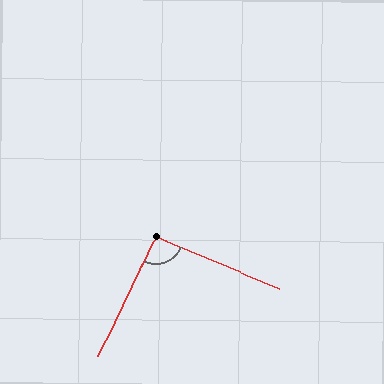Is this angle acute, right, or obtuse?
It is approximately a right angle.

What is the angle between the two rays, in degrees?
Approximately 93 degrees.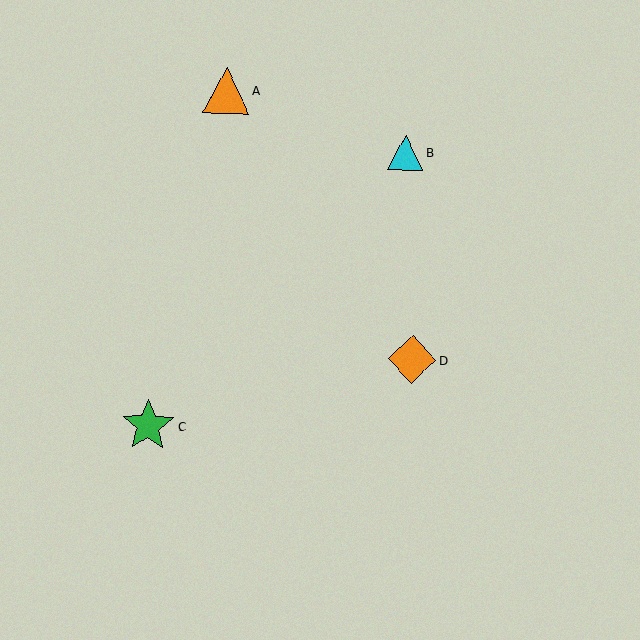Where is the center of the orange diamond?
The center of the orange diamond is at (412, 359).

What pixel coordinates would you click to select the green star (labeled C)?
Click at (148, 426) to select the green star C.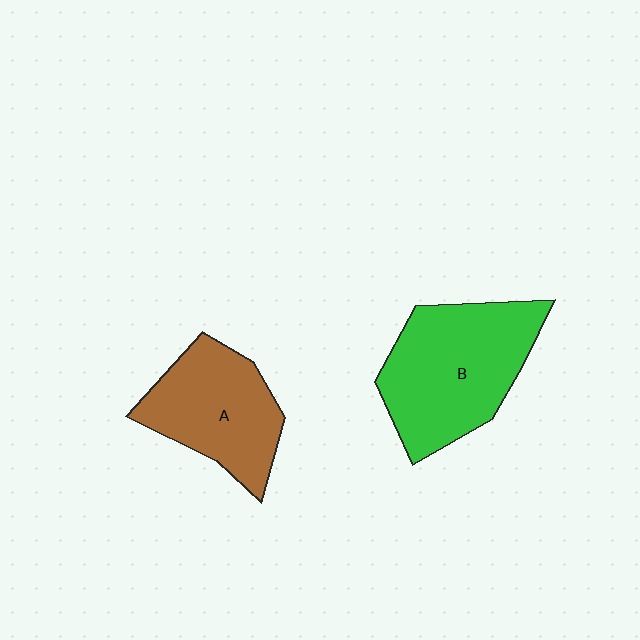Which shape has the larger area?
Shape B (green).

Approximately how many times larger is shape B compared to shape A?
Approximately 1.3 times.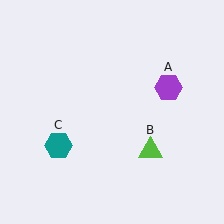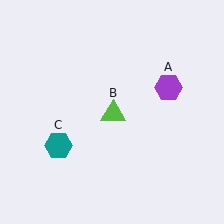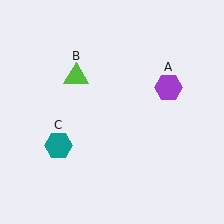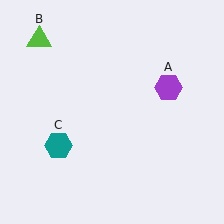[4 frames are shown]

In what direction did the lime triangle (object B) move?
The lime triangle (object B) moved up and to the left.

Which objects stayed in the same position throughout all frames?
Purple hexagon (object A) and teal hexagon (object C) remained stationary.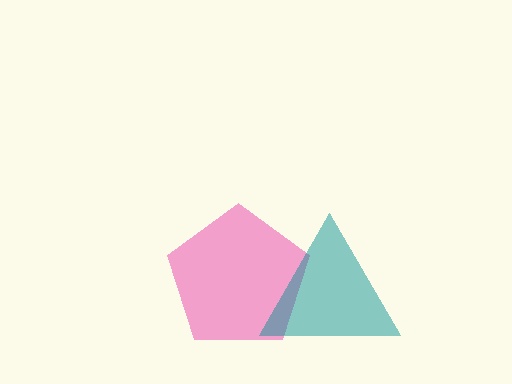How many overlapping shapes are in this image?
There are 2 overlapping shapes in the image.